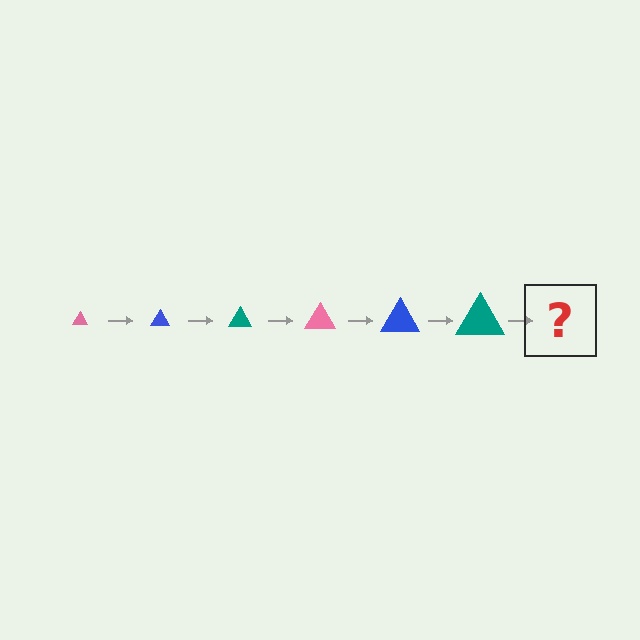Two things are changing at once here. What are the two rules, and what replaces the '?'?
The two rules are that the triangle grows larger each step and the color cycles through pink, blue, and teal. The '?' should be a pink triangle, larger than the previous one.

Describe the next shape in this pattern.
It should be a pink triangle, larger than the previous one.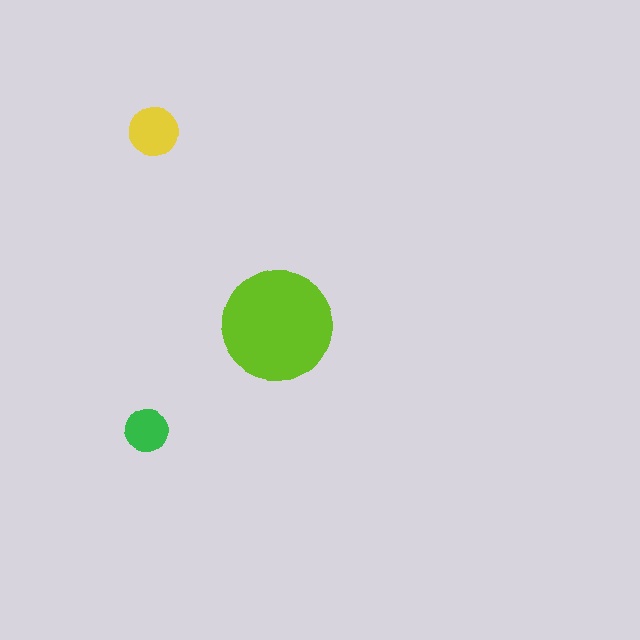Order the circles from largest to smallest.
the lime one, the yellow one, the green one.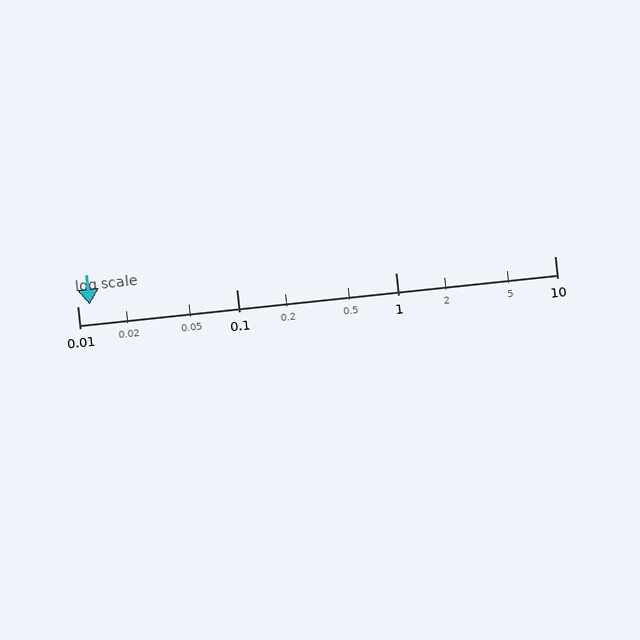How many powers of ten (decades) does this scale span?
The scale spans 3 decades, from 0.01 to 10.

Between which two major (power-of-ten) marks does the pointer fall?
The pointer is between 0.01 and 0.1.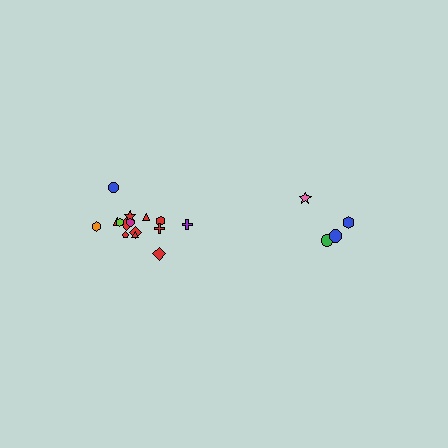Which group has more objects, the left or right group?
The left group.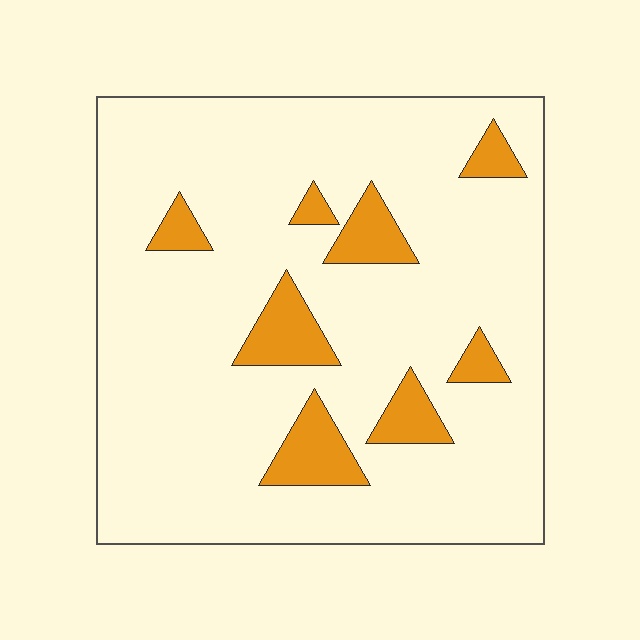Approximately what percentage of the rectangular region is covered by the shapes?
Approximately 15%.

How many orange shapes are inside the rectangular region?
8.